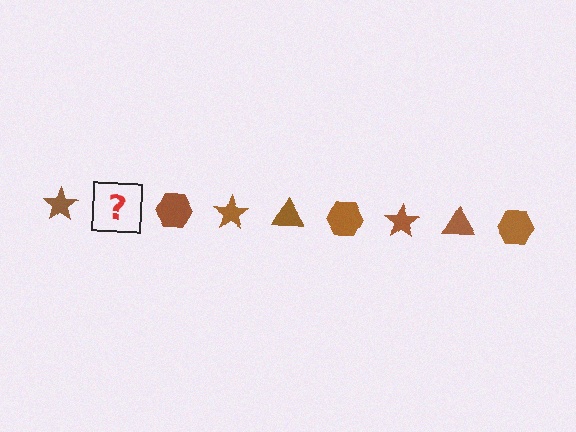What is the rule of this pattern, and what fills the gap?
The rule is that the pattern cycles through star, triangle, hexagon shapes in brown. The gap should be filled with a brown triangle.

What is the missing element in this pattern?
The missing element is a brown triangle.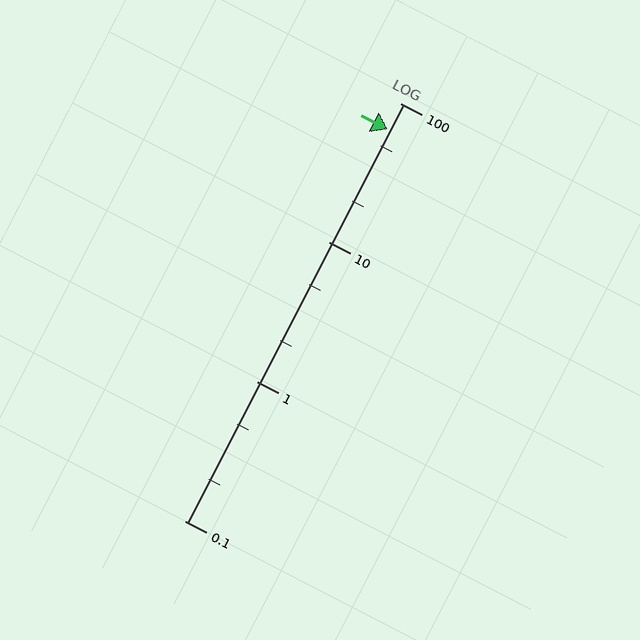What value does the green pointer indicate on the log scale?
The pointer indicates approximately 65.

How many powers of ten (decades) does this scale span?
The scale spans 3 decades, from 0.1 to 100.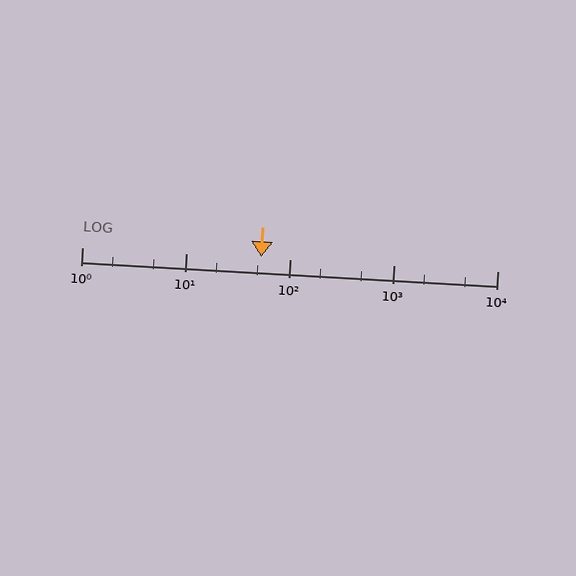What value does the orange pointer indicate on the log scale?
The pointer indicates approximately 53.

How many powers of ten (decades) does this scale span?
The scale spans 4 decades, from 1 to 10000.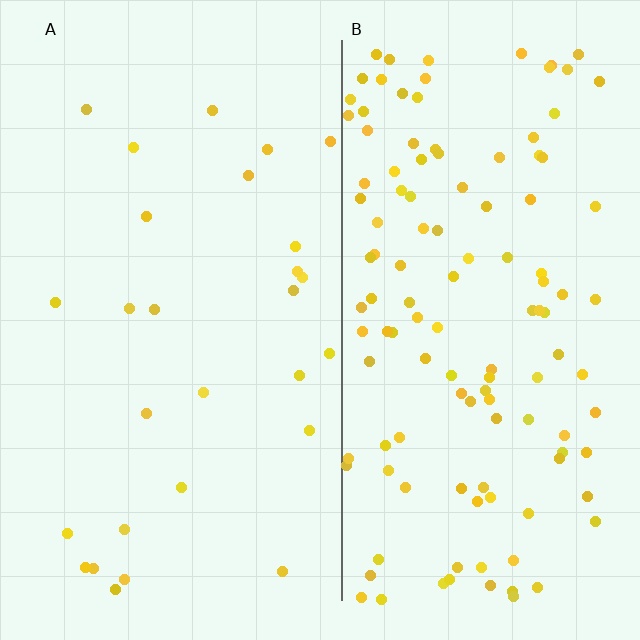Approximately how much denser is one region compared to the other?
Approximately 4.5× — region B over region A.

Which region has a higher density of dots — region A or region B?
B (the right).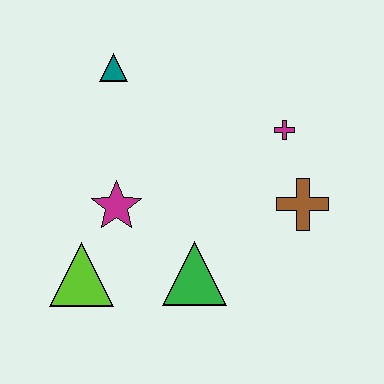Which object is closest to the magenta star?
The lime triangle is closest to the magenta star.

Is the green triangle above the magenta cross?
No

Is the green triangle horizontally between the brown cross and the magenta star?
Yes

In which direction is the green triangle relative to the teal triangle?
The green triangle is below the teal triangle.